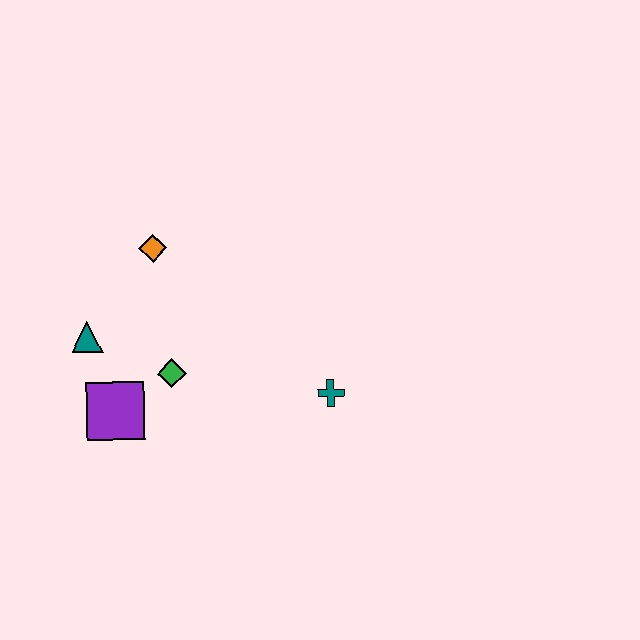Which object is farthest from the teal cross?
The teal triangle is farthest from the teal cross.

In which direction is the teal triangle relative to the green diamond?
The teal triangle is to the left of the green diamond.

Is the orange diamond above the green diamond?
Yes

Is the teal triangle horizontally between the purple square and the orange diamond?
No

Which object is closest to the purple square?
The green diamond is closest to the purple square.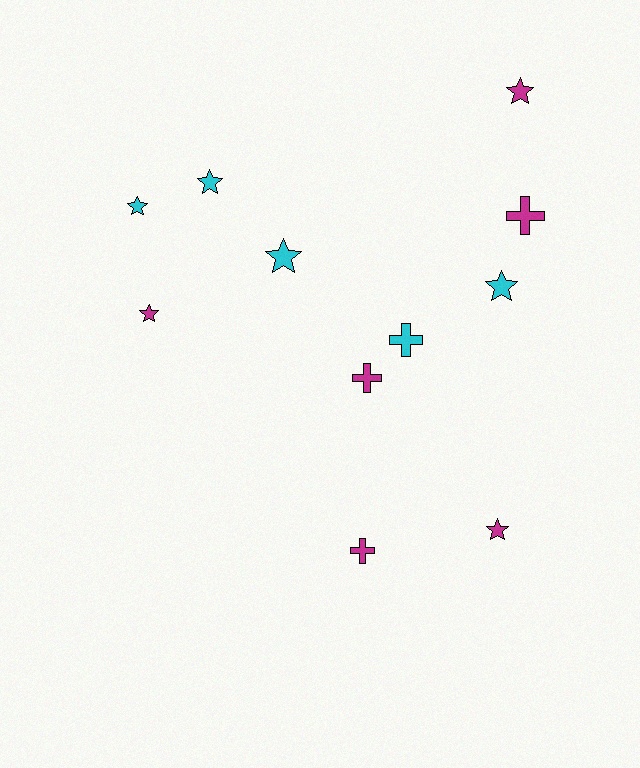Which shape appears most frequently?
Star, with 7 objects.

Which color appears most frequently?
Magenta, with 6 objects.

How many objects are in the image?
There are 11 objects.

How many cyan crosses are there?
There is 1 cyan cross.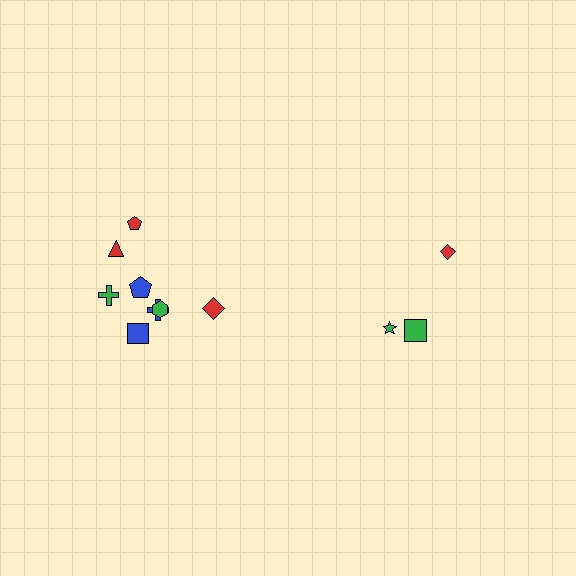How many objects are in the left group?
There are 8 objects.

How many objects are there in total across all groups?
There are 11 objects.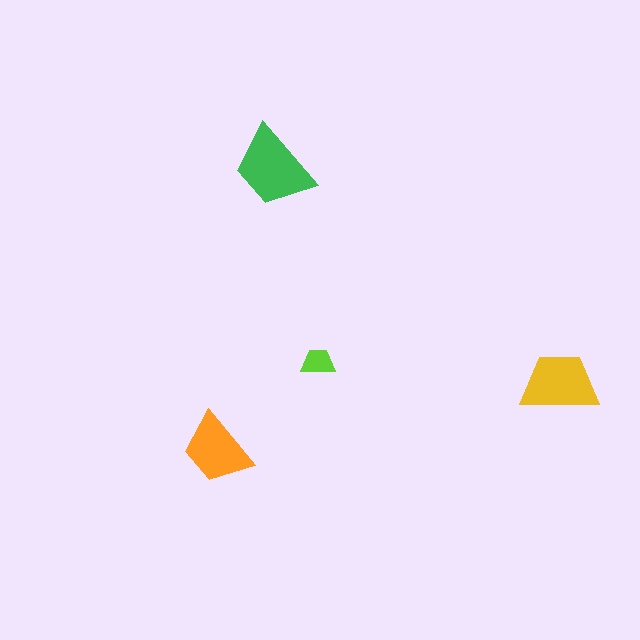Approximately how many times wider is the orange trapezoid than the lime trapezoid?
About 2 times wider.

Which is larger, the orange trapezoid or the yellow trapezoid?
The yellow one.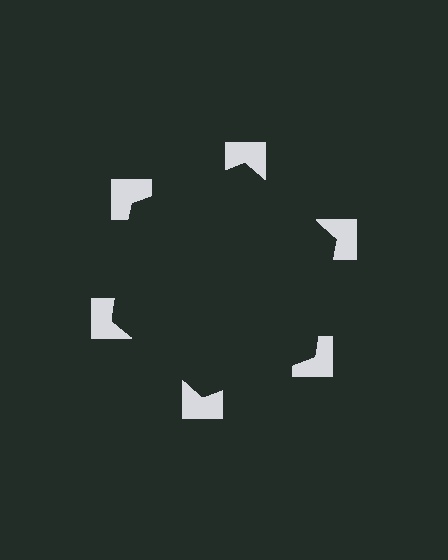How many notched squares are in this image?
There are 6 — one at each vertex of the illusory hexagon.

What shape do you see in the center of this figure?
An illusory hexagon — its edges are inferred from the aligned wedge cuts in the notched squares, not physically drawn.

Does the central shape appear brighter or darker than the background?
It typically appears slightly darker than the background, even though no actual brightness change is drawn.